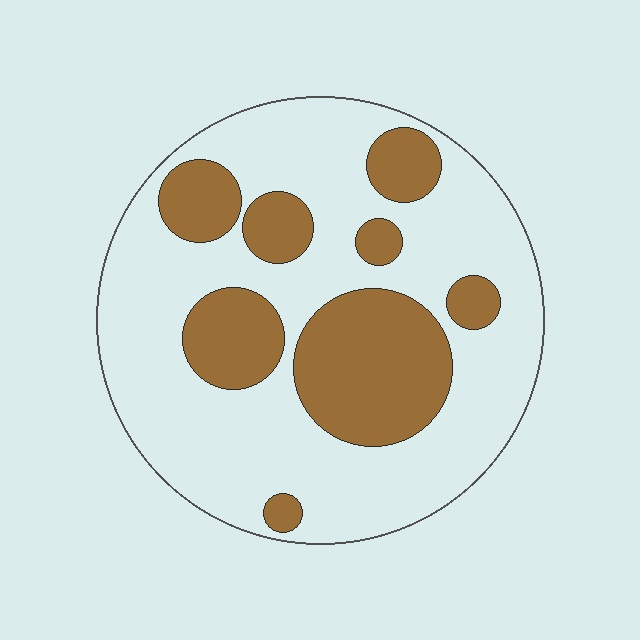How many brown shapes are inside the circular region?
8.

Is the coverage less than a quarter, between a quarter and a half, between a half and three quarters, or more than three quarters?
Between a quarter and a half.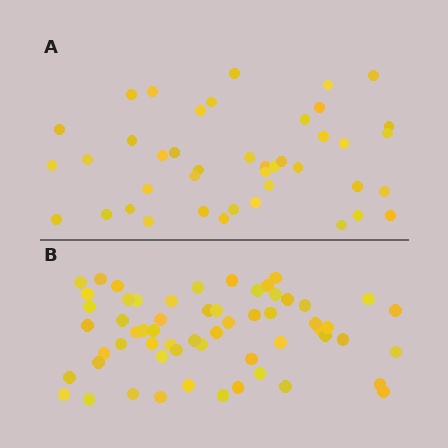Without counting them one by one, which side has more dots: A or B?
Region B (the bottom region) has more dots.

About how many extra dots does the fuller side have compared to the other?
Region B has approximately 15 more dots than region A.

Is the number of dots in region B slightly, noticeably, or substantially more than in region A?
Region B has noticeably more, but not dramatically so. The ratio is roughly 1.4 to 1.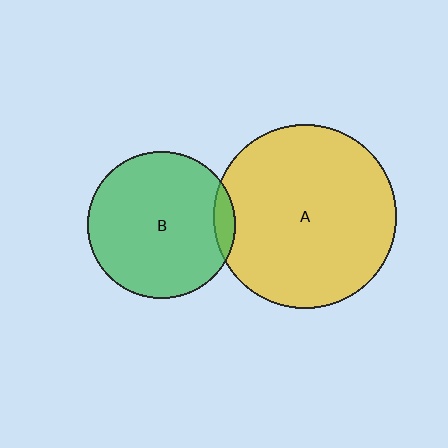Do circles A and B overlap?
Yes.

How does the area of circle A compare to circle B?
Approximately 1.5 times.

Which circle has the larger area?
Circle A (yellow).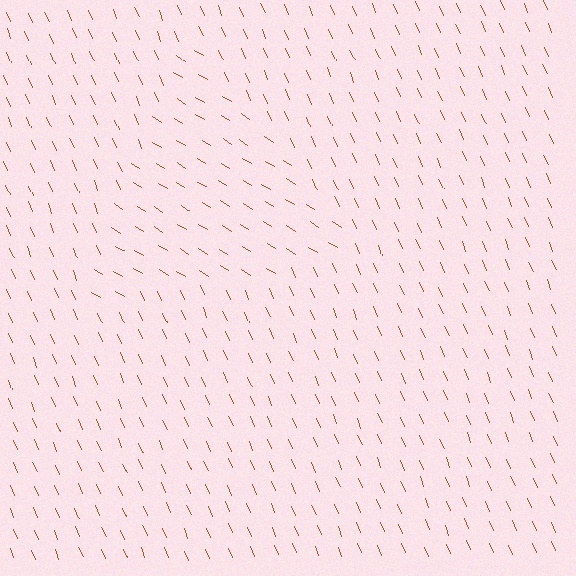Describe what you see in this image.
The image is filled with small brown line segments. A triangle region in the image has lines oriented differently from the surrounding lines, creating a visible texture boundary.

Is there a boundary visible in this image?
Yes, there is a texture boundary formed by a change in line orientation.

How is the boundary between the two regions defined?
The boundary is defined purely by a change in line orientation (approximately 35 degrees difference). All lines are the same color and thickness.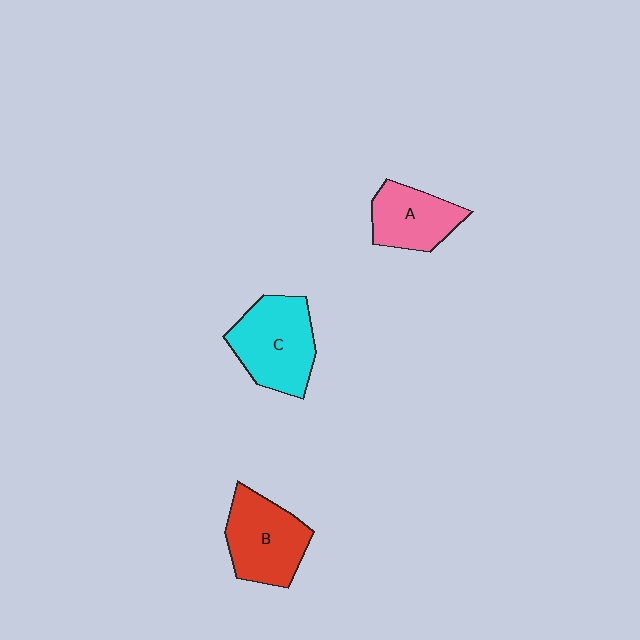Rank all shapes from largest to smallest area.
From largest to smallest: C (cyan), B (red), A (pink).